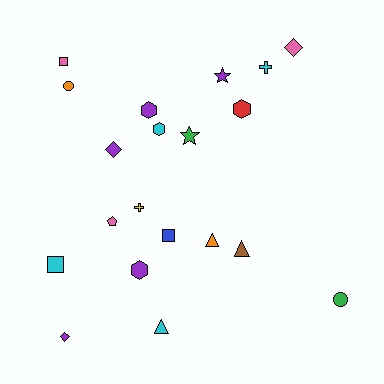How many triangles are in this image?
There are 3 triangles.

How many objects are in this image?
There are 20 objects.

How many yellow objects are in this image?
There is 1 yellow object.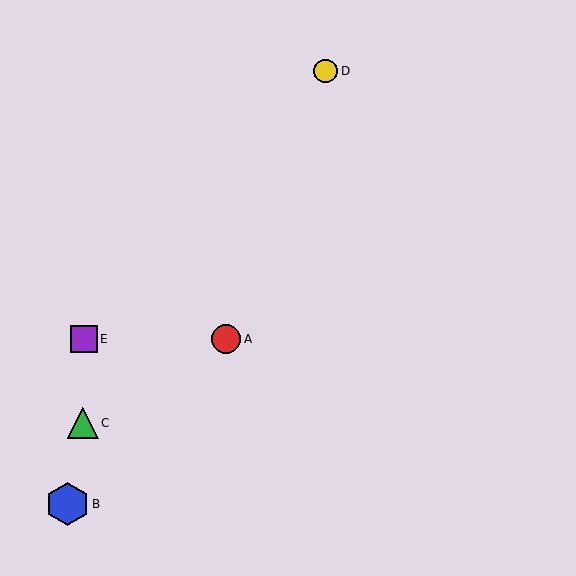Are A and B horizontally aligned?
No, A is at y≈339 and B is at y≈504.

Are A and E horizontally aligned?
Yes, both are at y≈339.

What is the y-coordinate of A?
Object A is at y≈339.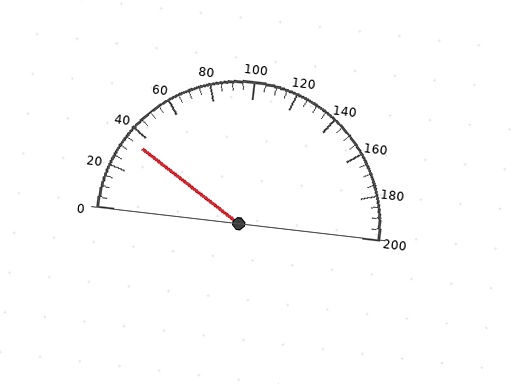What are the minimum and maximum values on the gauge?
The gauge ranges from 0 to 200.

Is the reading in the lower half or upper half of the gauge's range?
The reading is in the lower half of the range (0 to 200).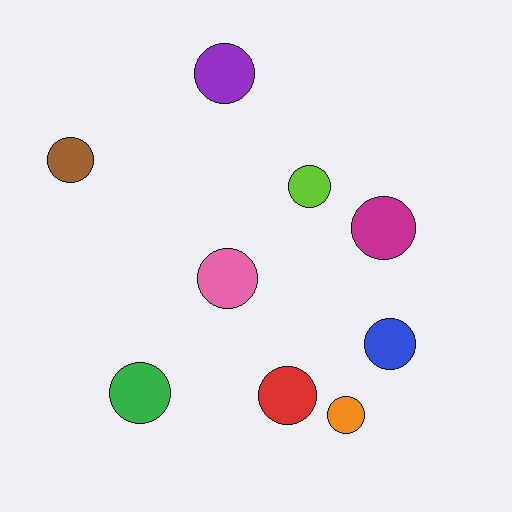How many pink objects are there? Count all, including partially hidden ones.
There is 1 pink object.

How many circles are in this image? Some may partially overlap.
There are 9 circles.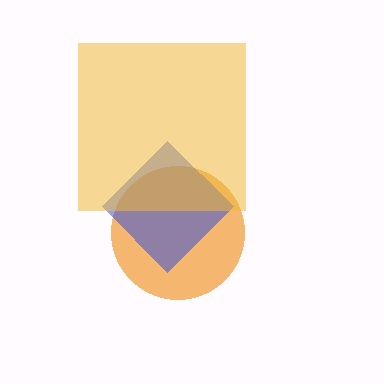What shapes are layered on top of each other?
The layered shapes are: an orange circle, a blue diamond, a yellow square.